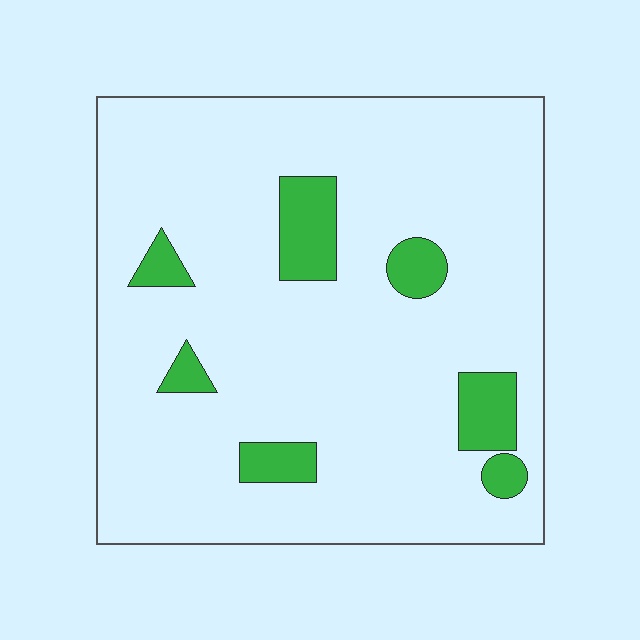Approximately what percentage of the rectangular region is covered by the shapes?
Approximately 10%.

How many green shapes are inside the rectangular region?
7.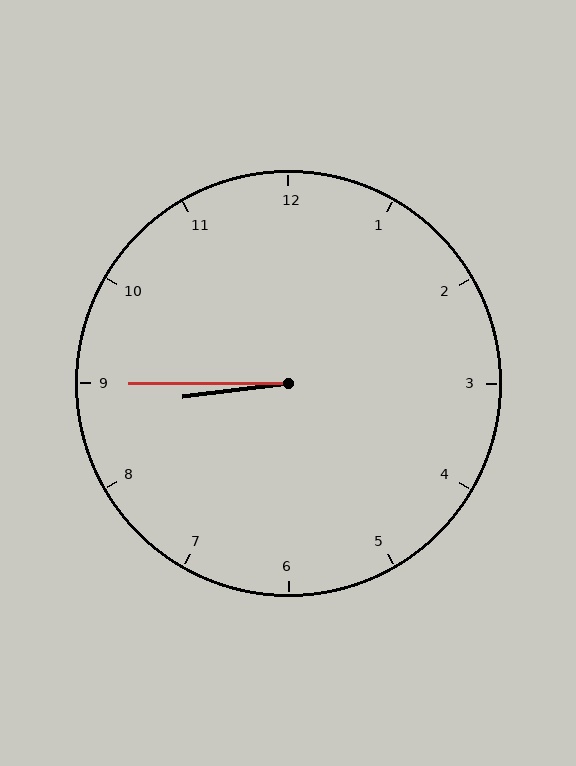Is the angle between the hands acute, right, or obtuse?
It is acute.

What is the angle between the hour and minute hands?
Approximately 8 degrees.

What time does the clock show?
8:45.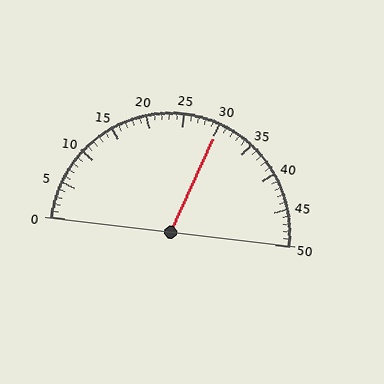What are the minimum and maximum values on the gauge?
The gauge ranges from 0 to 50.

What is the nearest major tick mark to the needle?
The nearest major tick mark is 30.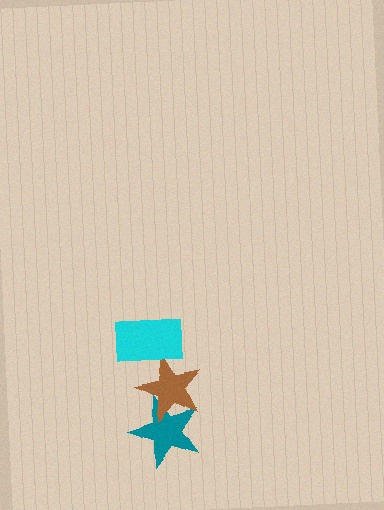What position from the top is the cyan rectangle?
The cyan rectangle is 1st from the top.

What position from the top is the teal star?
The teal star is 3rd from the top.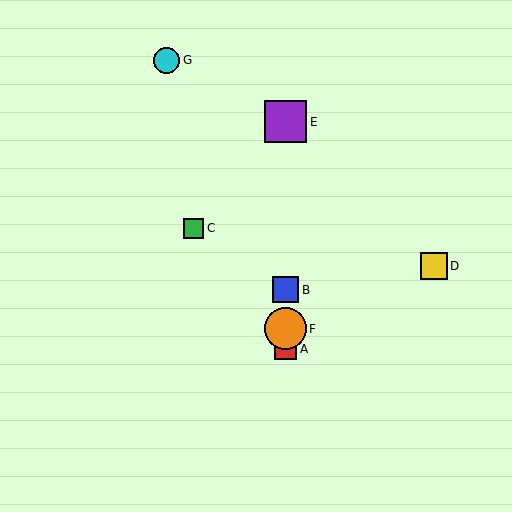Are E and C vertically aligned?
No, E is at x≈286 and C is at x≈193.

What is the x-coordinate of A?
Object A is at x≈286.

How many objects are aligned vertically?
4 objects (A, B, E, F) are aligned vertically.